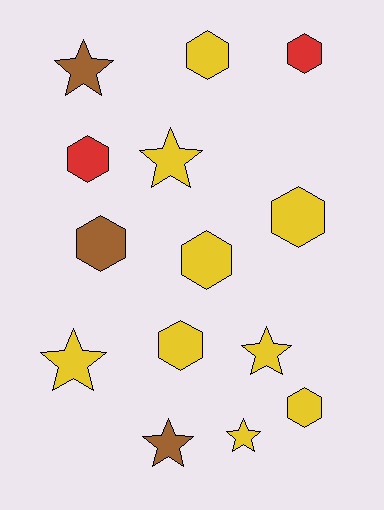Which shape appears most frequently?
Hexagon, with 8 objects.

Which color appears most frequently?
Yellow, with 9 objects.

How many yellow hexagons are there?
There are 5 yellow hexagons.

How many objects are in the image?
There are 14 objects.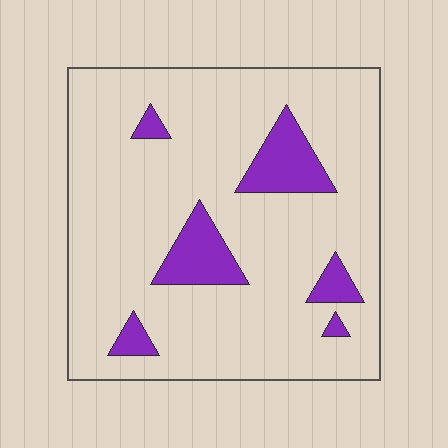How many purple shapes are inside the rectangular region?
6.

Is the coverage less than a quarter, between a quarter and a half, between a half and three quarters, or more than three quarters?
Less than a quarter.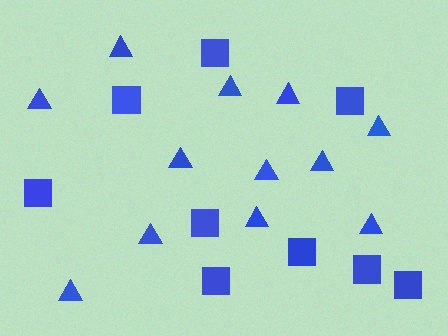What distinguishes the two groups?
There are 2 groups: one group of triangles (12) and one group of squares (9).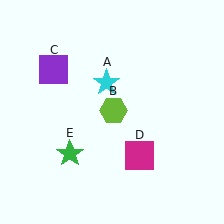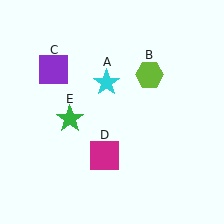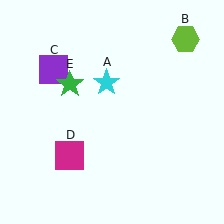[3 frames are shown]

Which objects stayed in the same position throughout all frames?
Cyan star (object A) and purple square (object C) remained stationary.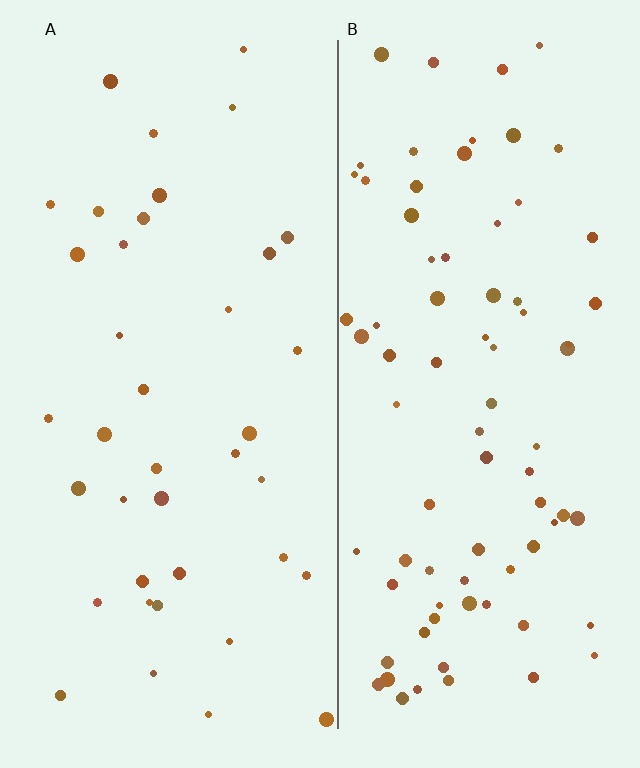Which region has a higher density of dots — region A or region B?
B (the right).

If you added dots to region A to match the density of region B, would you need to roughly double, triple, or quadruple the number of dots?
Approximately double.